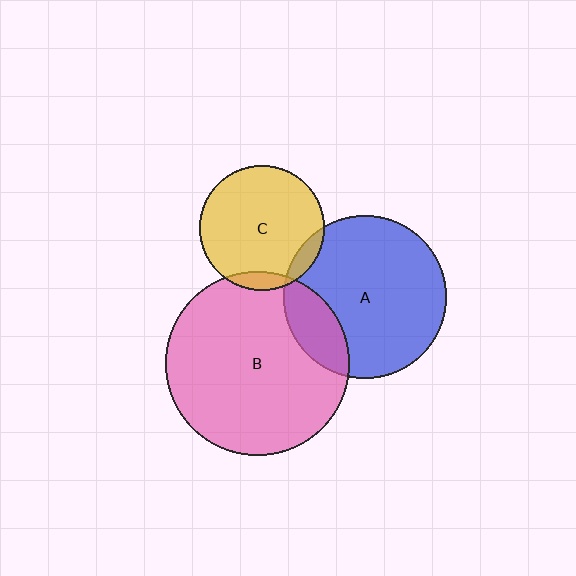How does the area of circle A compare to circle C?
Approximately 1.7 times.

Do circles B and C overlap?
Yes.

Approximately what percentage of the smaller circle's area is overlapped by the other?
Approximately 10%.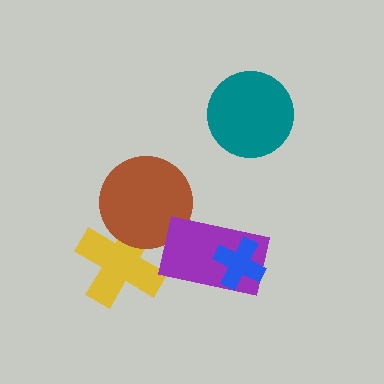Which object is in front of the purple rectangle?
The blue cross is in front of the purple rectangle.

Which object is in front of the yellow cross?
The brown circle is in front of the yellow cross.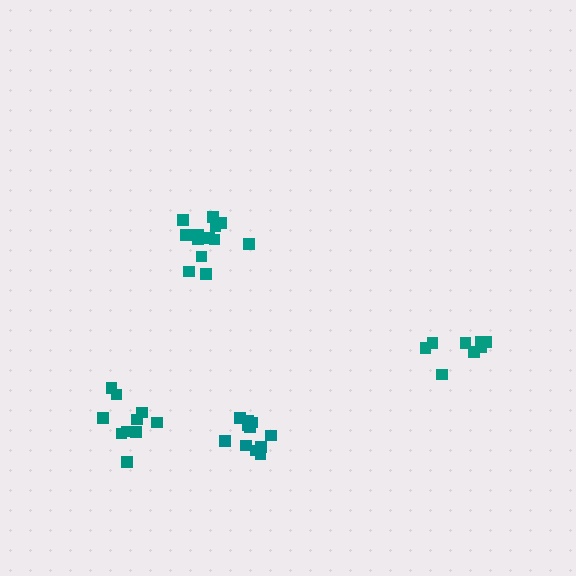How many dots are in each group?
Group 1: 8 dots, Group 2: 13 dots, Group 3: 11 dots, Group 4: 10 dots (42 total).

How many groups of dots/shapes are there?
There are 4 groups.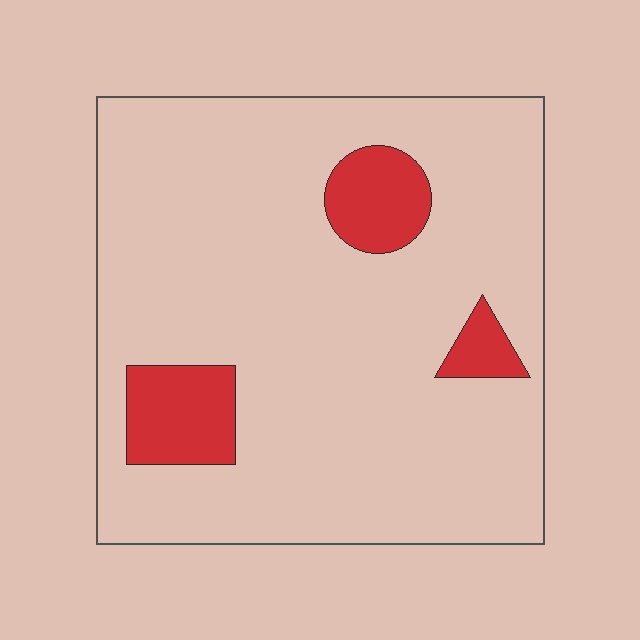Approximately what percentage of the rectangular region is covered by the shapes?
Approximately 10%.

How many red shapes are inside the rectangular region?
3.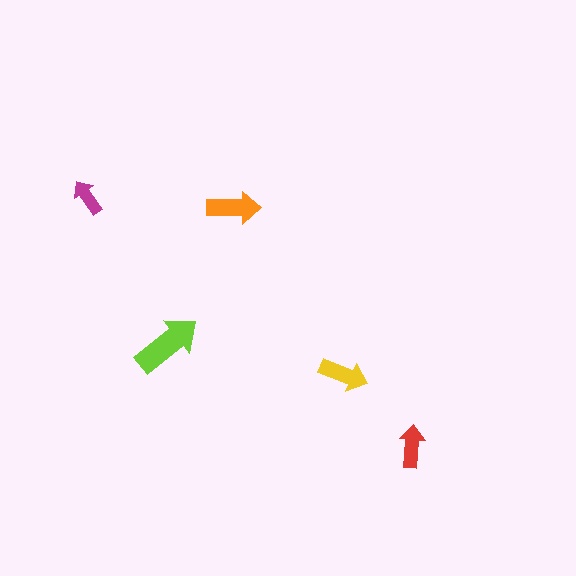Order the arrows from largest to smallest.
the lime one, the orange one, the yellow one, the red one, the magenta one.